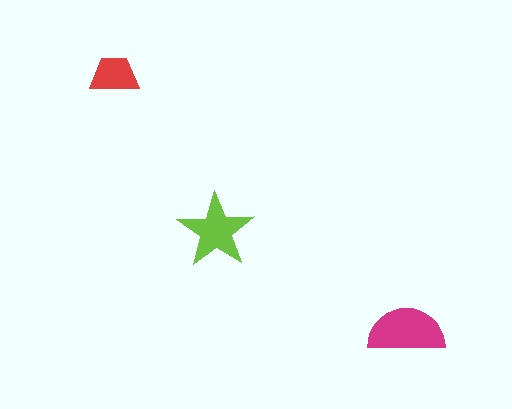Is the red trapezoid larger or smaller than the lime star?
Smaller.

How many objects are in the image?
There are 3 objects in the image.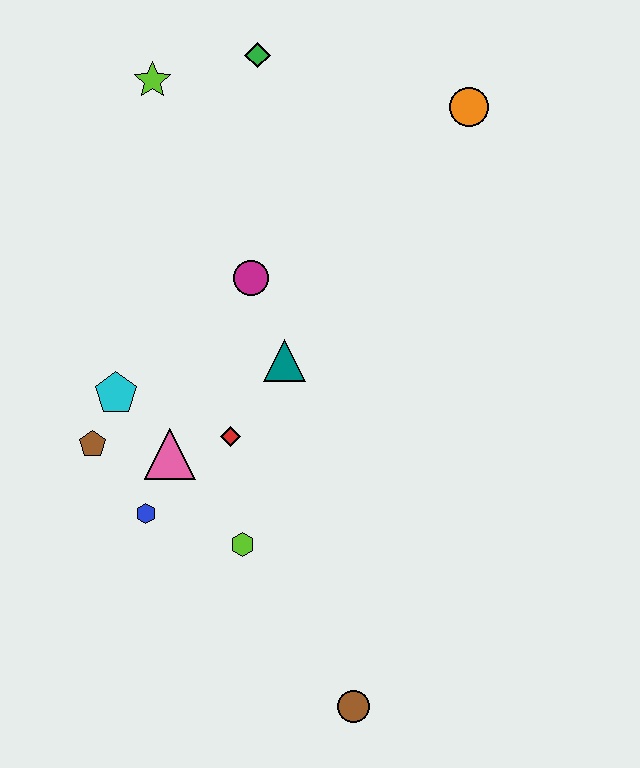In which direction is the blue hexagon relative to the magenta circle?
The blue hexagon is below the magenta circle.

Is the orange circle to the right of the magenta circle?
Yes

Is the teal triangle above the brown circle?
Yes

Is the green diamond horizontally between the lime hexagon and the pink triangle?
No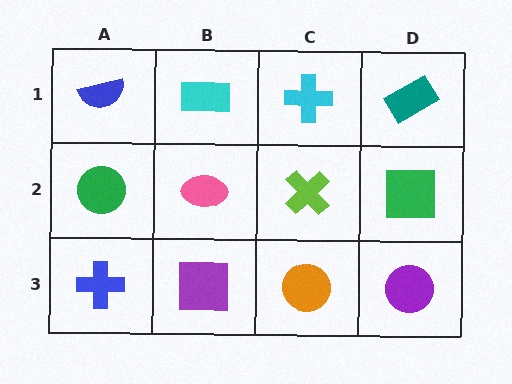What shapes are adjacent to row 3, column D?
A green square (row 2, column D), an orange circle (row 3, column C).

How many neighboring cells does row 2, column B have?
4.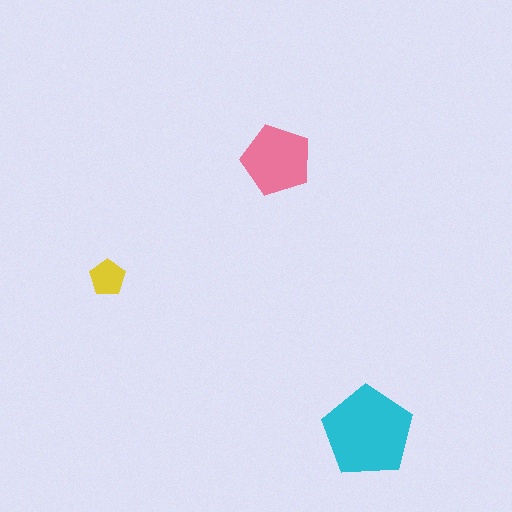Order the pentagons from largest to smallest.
the cyan one, the pink one, the yellow one.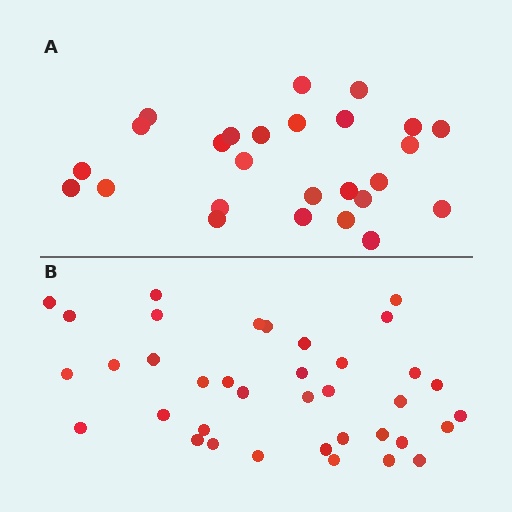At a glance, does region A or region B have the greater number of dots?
Region B (the bottom region) has more dots.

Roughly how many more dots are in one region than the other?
Region B has roughly 12 or so more dots than region A.